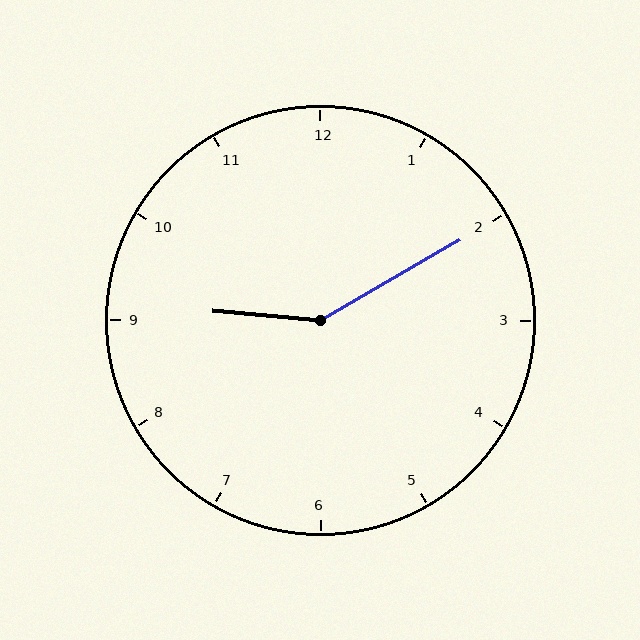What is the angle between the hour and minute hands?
Approximately 145 degrees.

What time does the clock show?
9:10.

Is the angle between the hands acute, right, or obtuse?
It is obtuse.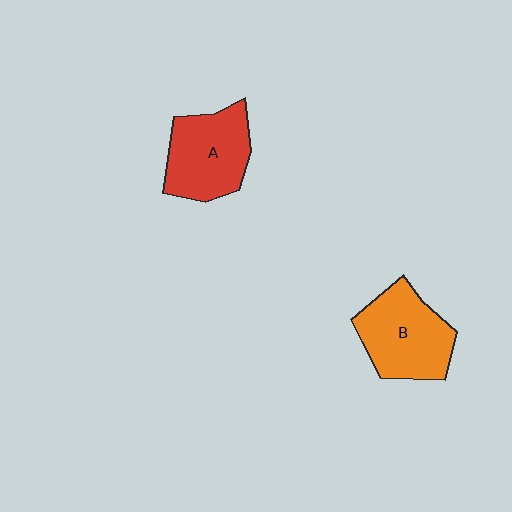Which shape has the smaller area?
Shape A (red).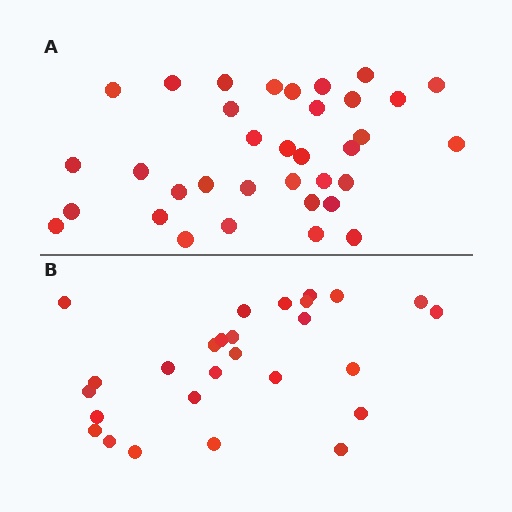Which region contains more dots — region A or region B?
Region A (the top region) has more dots.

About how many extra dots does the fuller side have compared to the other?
Region A has roughly 8 or so more dots than region B.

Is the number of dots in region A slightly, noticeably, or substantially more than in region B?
Region A has noticeably more, but not dramatically so. The ratio is roughly 1.3 to 1.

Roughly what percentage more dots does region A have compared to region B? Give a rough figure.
About 30% more.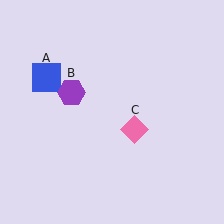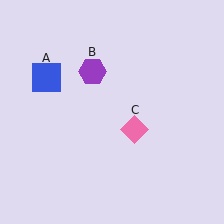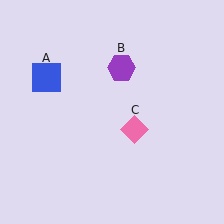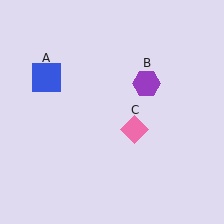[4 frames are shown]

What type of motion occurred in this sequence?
The purple hexagon (object B) rotated clockwise around the center of the scene.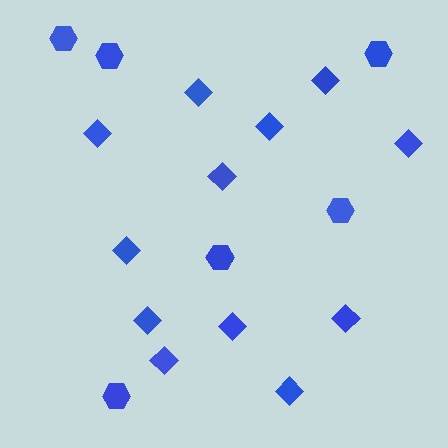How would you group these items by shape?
There are 2 groups: one group of diamonds (12) and one group of hexagons (6).